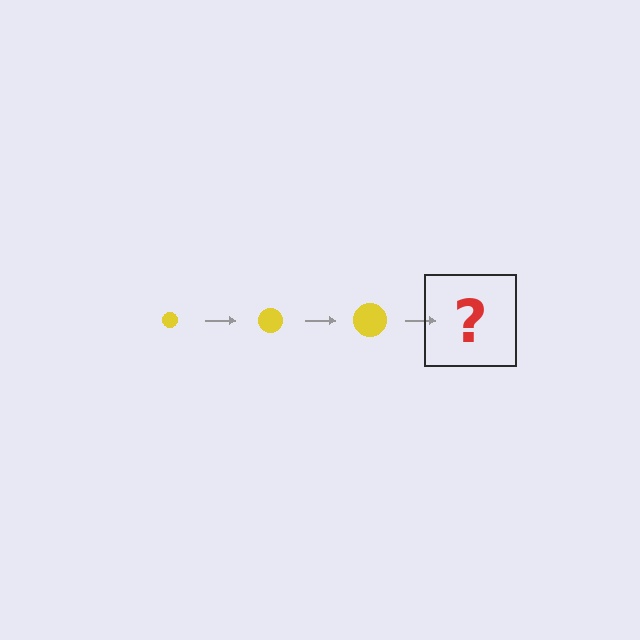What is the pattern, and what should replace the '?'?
The pattern is that the circle gets progressively larger each step. The '?' should be a yellow circle, larger than the previous one.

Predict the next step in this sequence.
The next step is a yellow circle, larger than the previous one.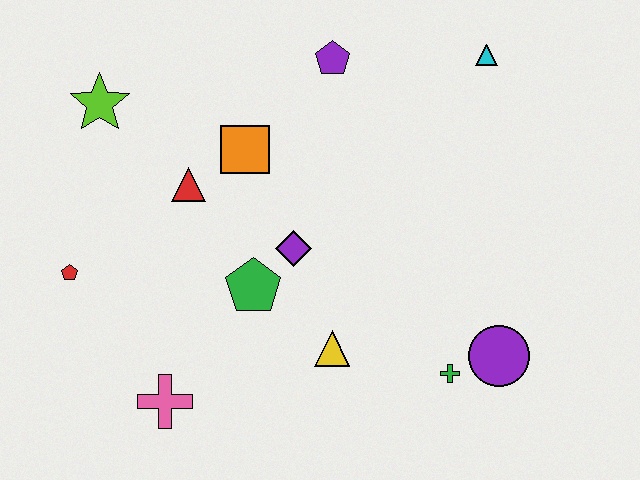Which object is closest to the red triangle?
The orange square is closest to the red triangle.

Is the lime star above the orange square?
Yes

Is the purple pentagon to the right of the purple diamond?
Yes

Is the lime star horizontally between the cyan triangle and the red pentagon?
Yes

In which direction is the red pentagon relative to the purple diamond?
The red pentagon is to the left of the purple diamond.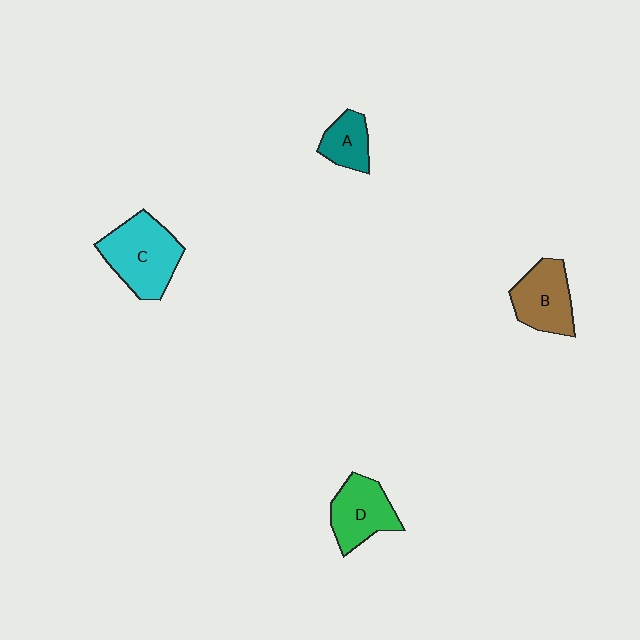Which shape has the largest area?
Shape C (cyan).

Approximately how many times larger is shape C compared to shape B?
Approximately 1.3 times.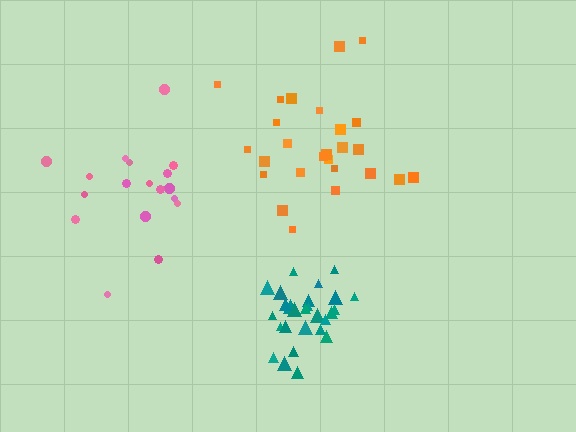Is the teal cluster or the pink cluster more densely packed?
Teal.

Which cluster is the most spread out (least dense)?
Orange.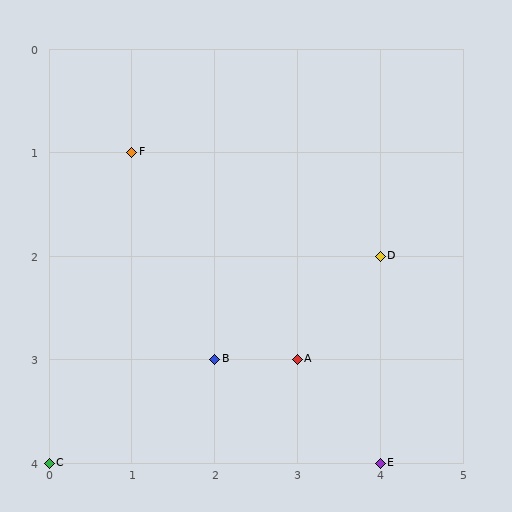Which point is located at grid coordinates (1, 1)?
Point F is at (1, 1).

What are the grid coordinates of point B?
Point B is at grid coordinates (2, 3).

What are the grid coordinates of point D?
Point D is at grid coordinates (4, 2).